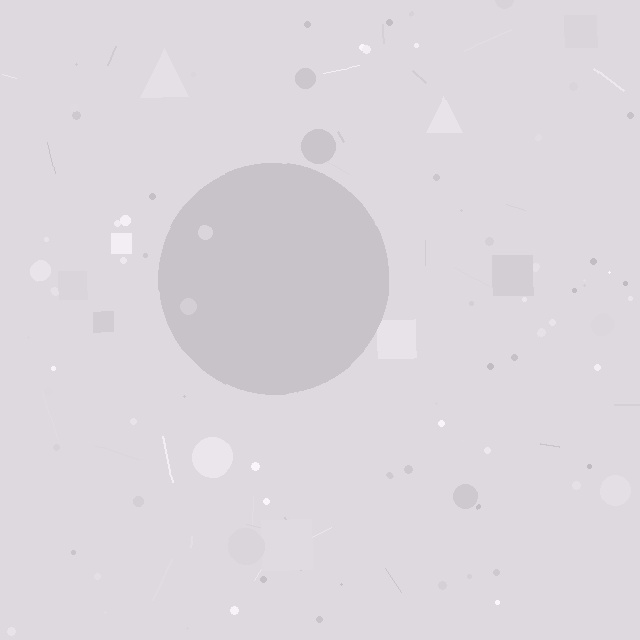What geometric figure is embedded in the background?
A circle is embedded in the background.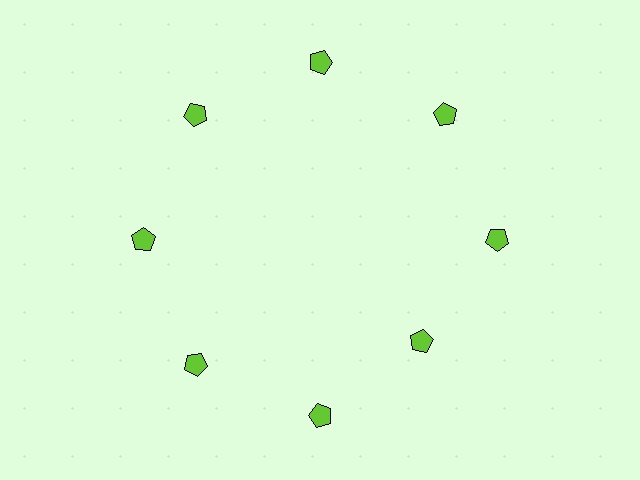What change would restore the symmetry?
The symmetry would be restored by moving it outward, back onto the ring so that all 8 pentagons sit at equal angles and equal distance from the center.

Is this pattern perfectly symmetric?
No. The 8 lime pentagons are arranged in a ring, but one element near the 4 o'clock position is pulled inward toward the center, breaking the 8-fold rotational symmetry.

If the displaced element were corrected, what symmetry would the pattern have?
It would have 8-fold rotational symmetry — the pattern would map onto itself every 45 degrees.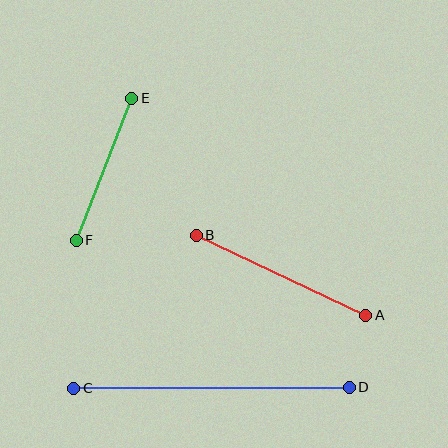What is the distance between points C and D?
The distance is approximately 275 pixels.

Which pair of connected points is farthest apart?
Points C and D are farthest apart.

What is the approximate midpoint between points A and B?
The midpoint is at approximately (281, 275) pixels.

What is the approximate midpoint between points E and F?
The midpoint is at approximately (104, 169) pixels.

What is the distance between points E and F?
The distance is approximately 153 pixels.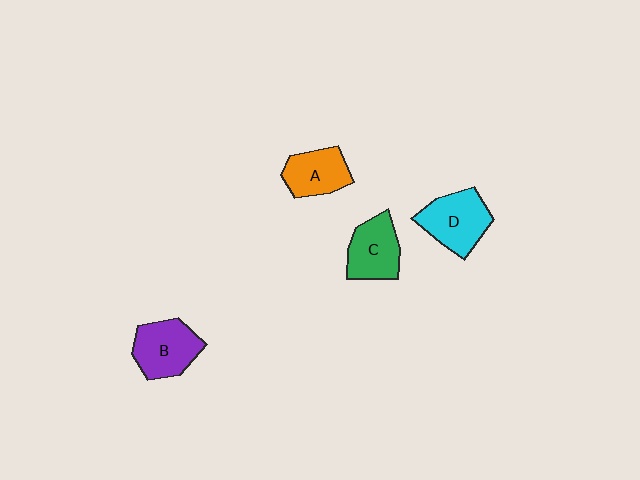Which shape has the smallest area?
Shape A (orange).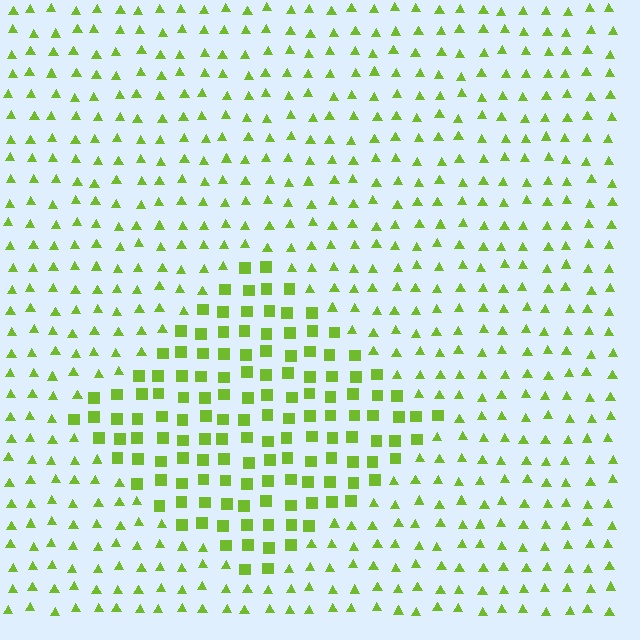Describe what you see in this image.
The image is filled with small lime elements arranged in a uniform grid. A diamond-shaped region contains squares, while the surrounding area contains triangles. The boundary is defined purely by the change in element shape.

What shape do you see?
I see a diamond.